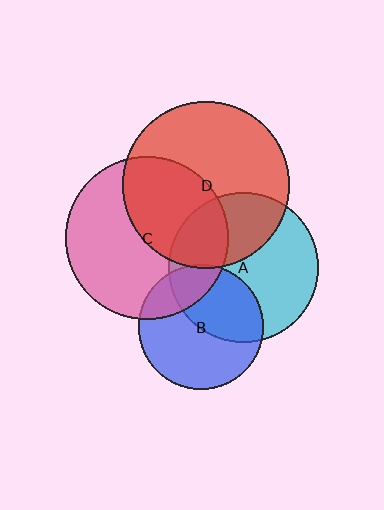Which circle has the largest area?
Circle D (red).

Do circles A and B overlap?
Yes.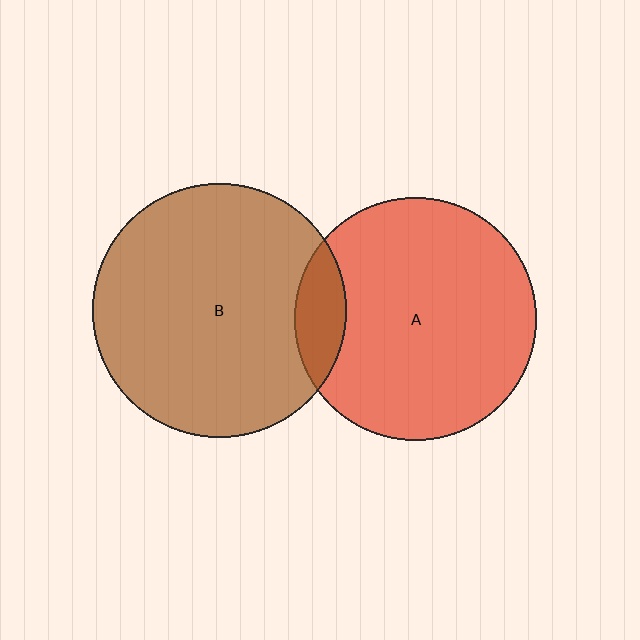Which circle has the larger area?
Circle B (brown).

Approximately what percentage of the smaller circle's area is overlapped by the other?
Approximately 10%.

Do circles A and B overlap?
Yes.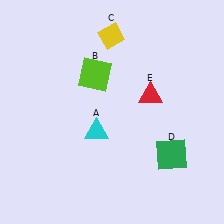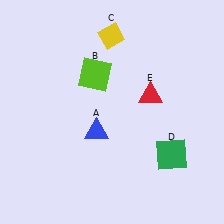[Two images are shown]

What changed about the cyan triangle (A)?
In Image 1, A is cyan. In Image 2, it changed to blue.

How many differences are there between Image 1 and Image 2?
There is 1 difference between the two images.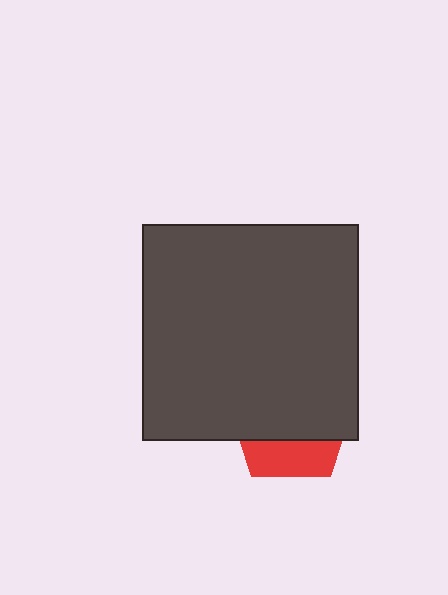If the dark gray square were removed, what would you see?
You would see the complete red pentagon.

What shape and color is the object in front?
The object in front is a dark gray square.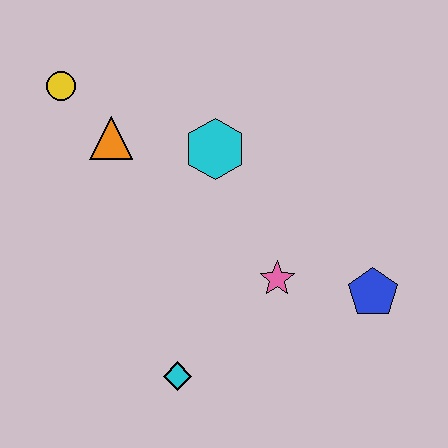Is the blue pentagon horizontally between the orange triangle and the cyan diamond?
No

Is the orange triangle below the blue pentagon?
No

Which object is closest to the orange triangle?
The yellow circle is closest to the orange triangle.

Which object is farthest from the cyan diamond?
The yellow circle is farthest from the cyan diamond.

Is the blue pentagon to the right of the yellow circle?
Yes